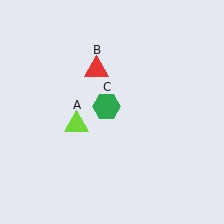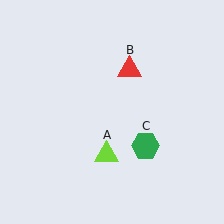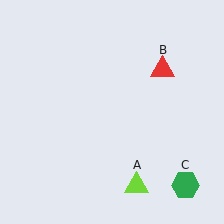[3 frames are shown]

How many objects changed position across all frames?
3 objects changed position: lime triangle (object A), red triangle (object B), green hexagon (object C).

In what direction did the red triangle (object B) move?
The red triangle (object B) moved right.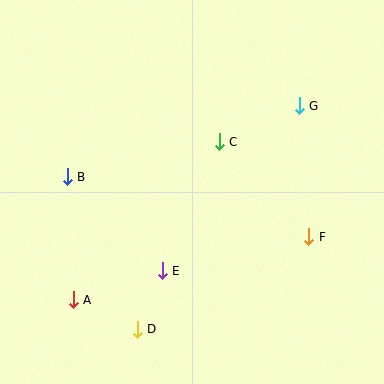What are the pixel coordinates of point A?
Point A is at (73, 300).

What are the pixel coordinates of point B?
Point B is at (67, 177).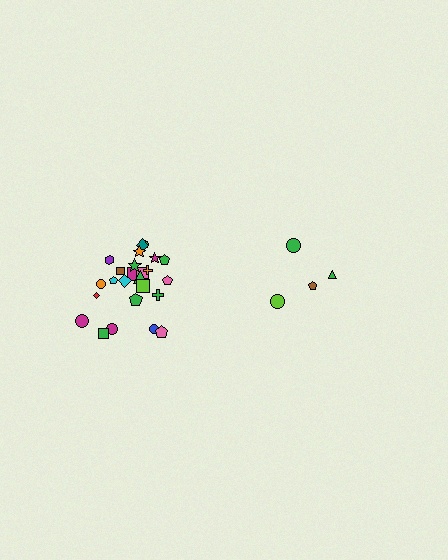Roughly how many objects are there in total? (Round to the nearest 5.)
Roughly 30 objects in total.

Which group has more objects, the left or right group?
The left group.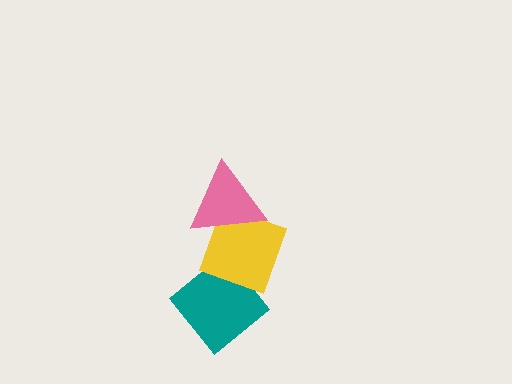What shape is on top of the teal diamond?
The yellow diamond is on top of the teal diamond.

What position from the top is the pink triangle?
The pink triangle is 1st from the top.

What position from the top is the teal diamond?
The teal diamond is 3rd from the top.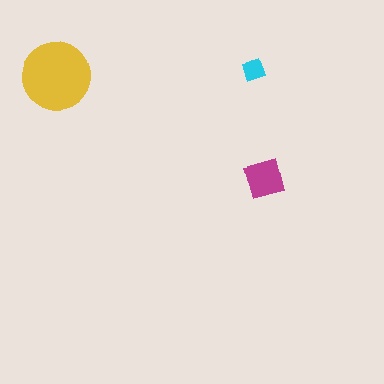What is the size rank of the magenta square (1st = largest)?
2nd.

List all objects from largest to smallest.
The yellow circle, the magenta square, the cyan diamond.